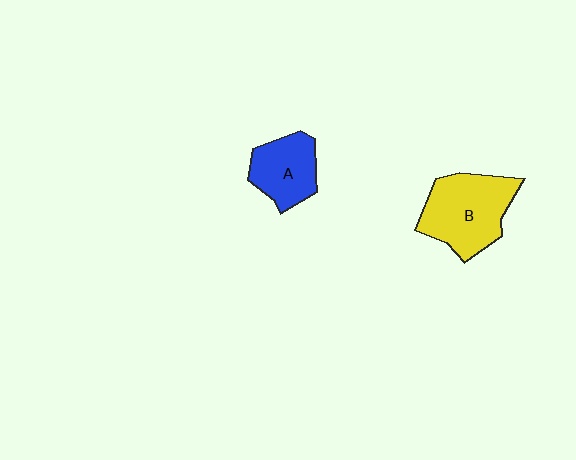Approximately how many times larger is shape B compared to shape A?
Approximately 1.5 times.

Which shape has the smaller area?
Shape A (blue).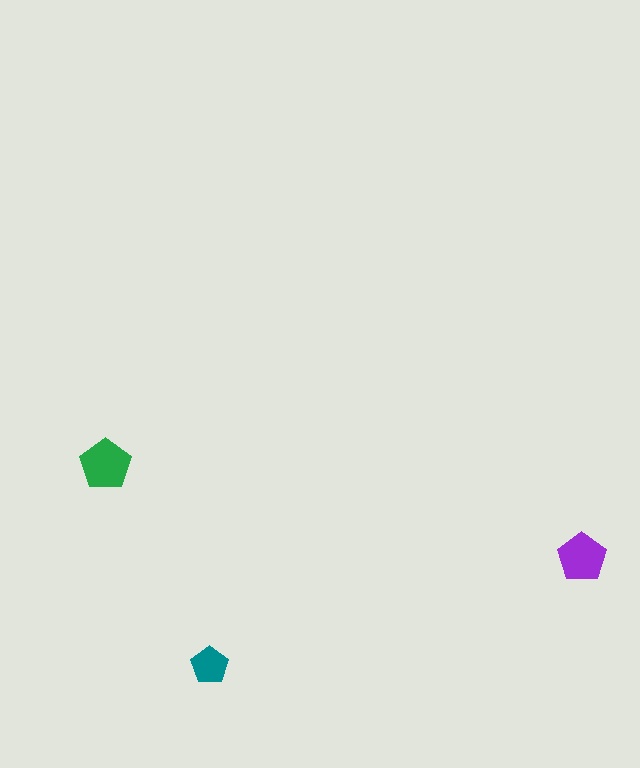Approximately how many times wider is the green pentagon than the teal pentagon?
About 1.5 times wider.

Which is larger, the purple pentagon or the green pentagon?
The green one.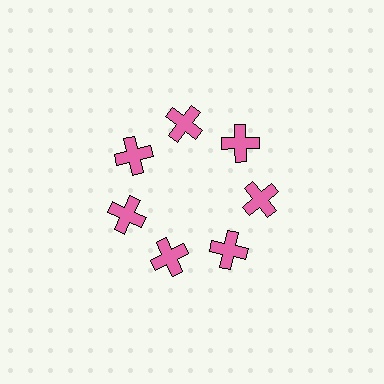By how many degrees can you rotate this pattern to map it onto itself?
The pattern maps onto itself every 51 degrees of rotation.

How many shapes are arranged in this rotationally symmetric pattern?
There are 7 shapes, arranged in 7 groups of 1.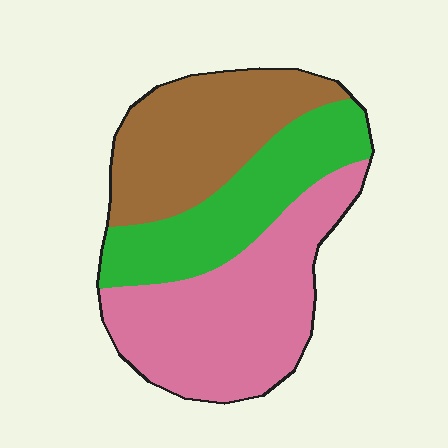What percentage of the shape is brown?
Brown takes up between a sixth and a third of the shape.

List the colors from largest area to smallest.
From largest to smallest: pink, brown, green.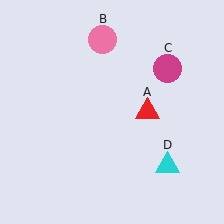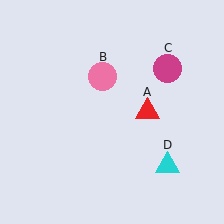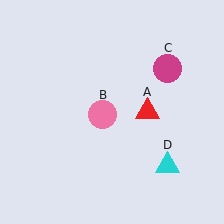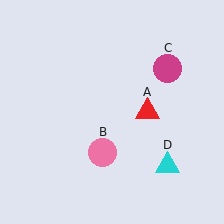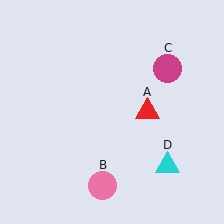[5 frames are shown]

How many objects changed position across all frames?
1 object changed position: pink circle (object B).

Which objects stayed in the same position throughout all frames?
Red triangle (object A) and magenta circle (object C) and cyan triangle (object D) remained stationary.